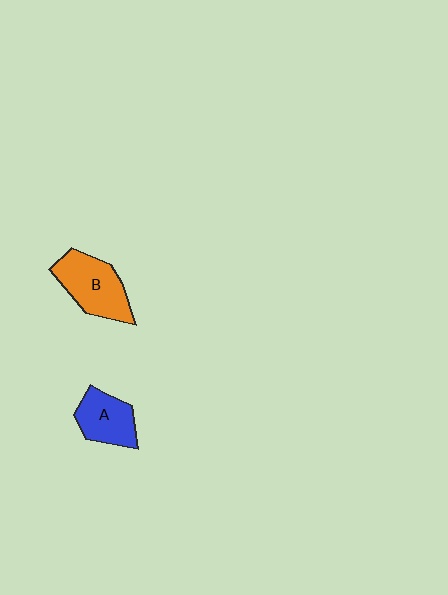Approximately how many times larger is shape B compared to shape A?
Approximately 1.3 times.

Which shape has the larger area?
Shape B (orange).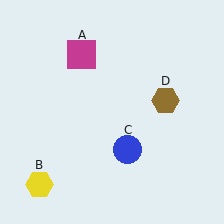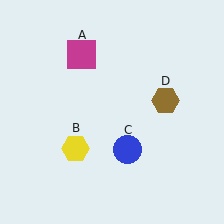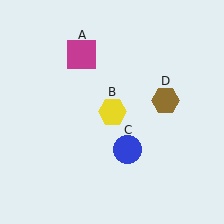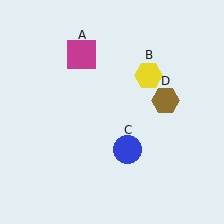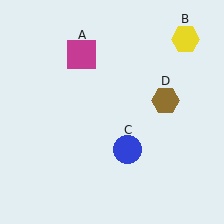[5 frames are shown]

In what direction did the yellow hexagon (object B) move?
The yellow hexagon (object B) moved up and to the right.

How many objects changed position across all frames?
1 object changed position: yellow hexagon (object B).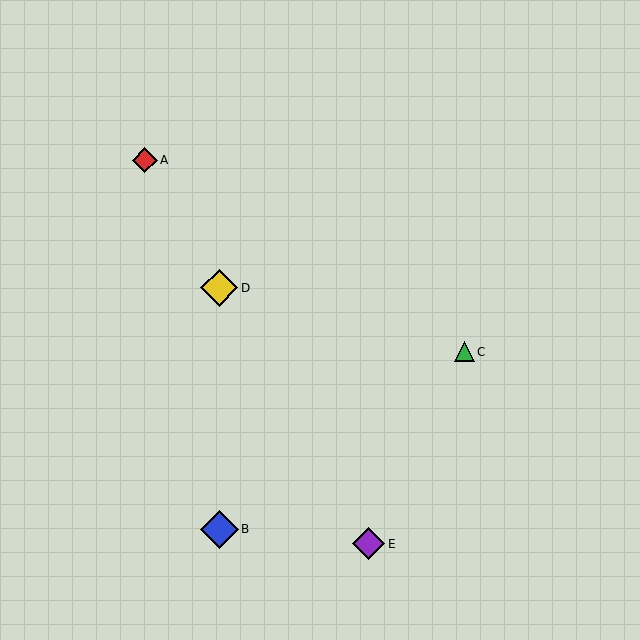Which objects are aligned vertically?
Objects B, D are aligned vertically.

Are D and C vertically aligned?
No, D is at x≈219 and C is at x≈464.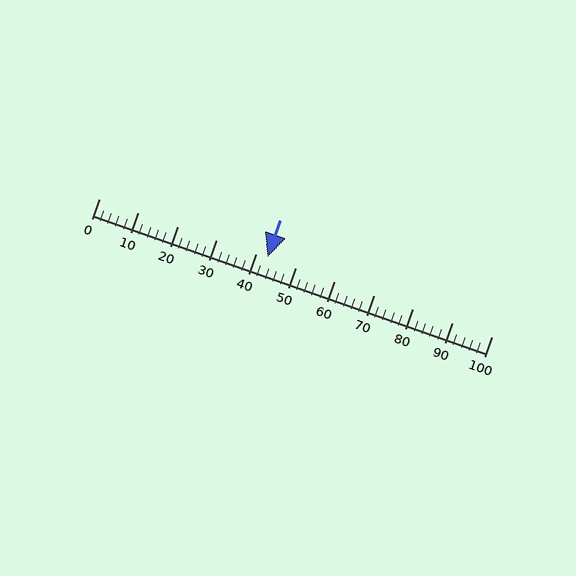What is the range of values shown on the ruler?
The ruler shows values from 0 to 100.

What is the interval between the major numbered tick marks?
The major tick marks are spaced 10 units apart.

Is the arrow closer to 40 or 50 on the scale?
The arrow is closer to 40.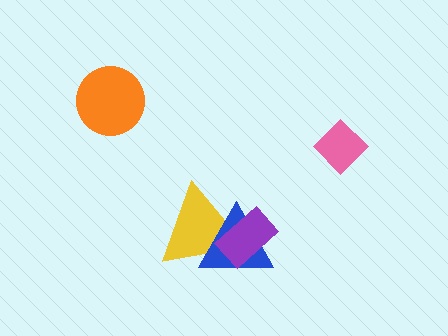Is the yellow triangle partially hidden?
Yes, it is partially covered by another shape.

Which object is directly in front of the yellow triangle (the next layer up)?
The blue triangle is directly in front of the yellow triangle.